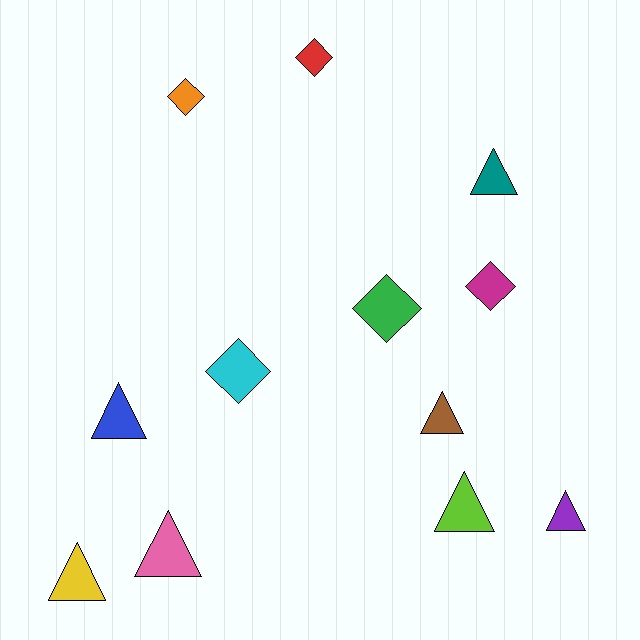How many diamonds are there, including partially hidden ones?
There are 5 diamonds.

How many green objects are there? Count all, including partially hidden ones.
There is 1 green object.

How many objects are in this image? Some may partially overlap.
There are 12 objects.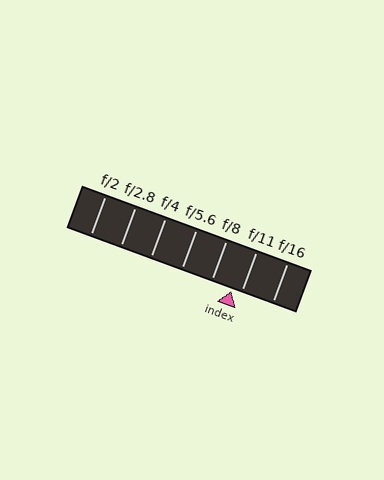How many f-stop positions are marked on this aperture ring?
There are 7 f-stop positions marked.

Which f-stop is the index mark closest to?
The index mark is closest to f/11.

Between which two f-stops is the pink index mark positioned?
The index mark is between f/8 and f/11.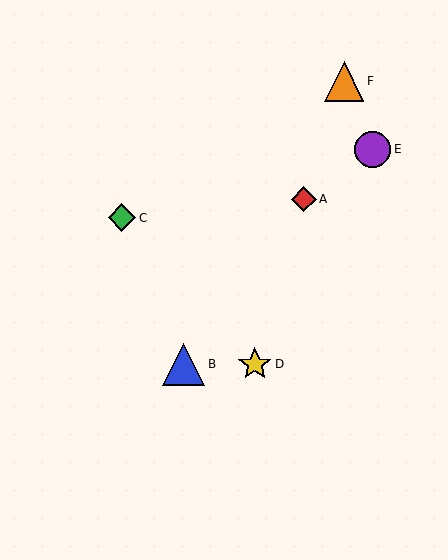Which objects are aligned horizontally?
Objects B, D are aligned horizontally.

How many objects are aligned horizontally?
2 objects (B, D) are aligned horizontally.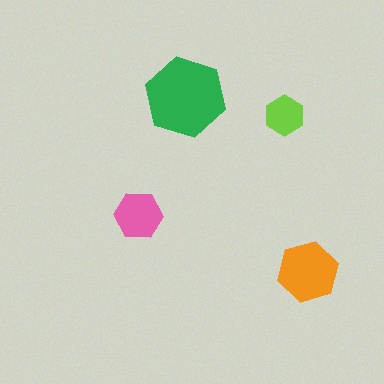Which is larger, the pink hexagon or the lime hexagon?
The pink one.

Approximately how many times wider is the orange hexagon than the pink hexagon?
About 1.5 times wider.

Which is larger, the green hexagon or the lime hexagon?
The green one.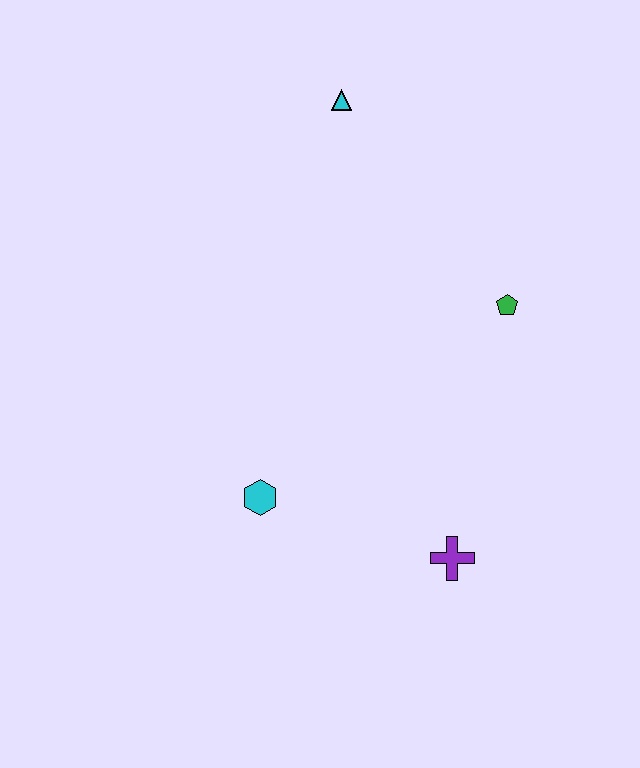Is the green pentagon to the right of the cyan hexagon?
Yes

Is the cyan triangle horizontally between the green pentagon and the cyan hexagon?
Yes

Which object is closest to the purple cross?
The cyan hexagon is closest to the purple cross.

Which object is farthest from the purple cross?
The cyan triangle is farthest from the purple cross.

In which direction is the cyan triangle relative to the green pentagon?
The cyan triangle is above the green pentagon.